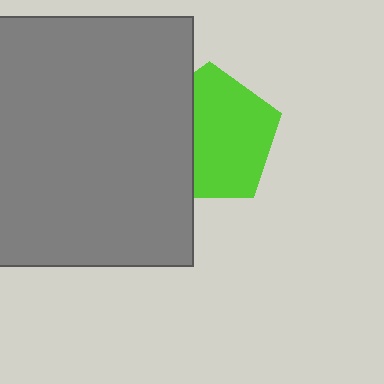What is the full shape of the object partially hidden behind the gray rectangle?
The partially hidden object is a lime pentagon.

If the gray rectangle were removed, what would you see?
You would see the complete lime pentagon.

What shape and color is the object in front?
The object in front is a gray rectangle.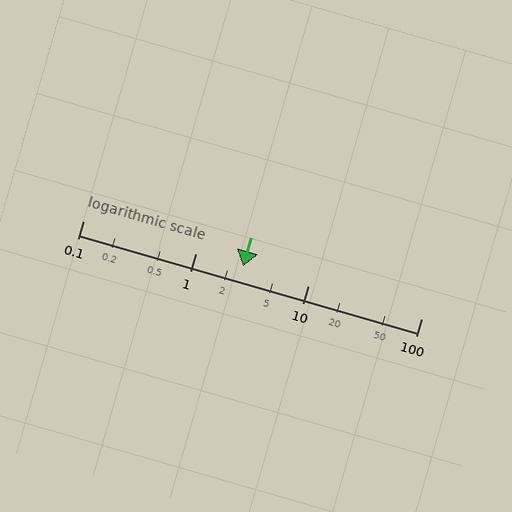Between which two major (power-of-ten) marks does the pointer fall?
The pointer is between 1 and 10.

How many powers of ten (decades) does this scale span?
The scale spans 3 decades, from 0.1 to 100.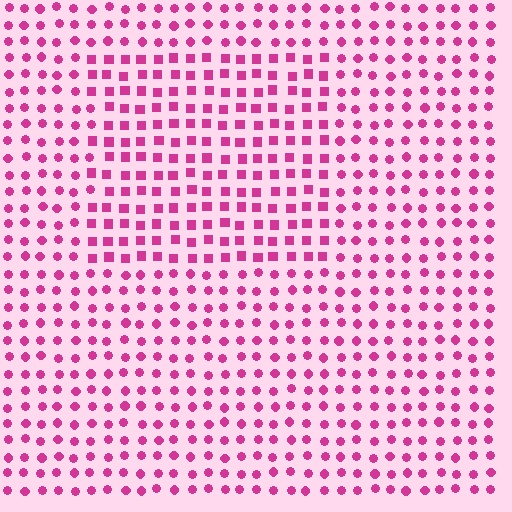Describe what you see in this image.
The image is filled with small magenta elements arranged in a uniform grid. A rectangle-shaped region contains squares, while the surrounding area contains circles. The boundary is defined purely by the change in element shape.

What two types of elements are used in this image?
The image uses squares inside the rectangle region and circles outside it.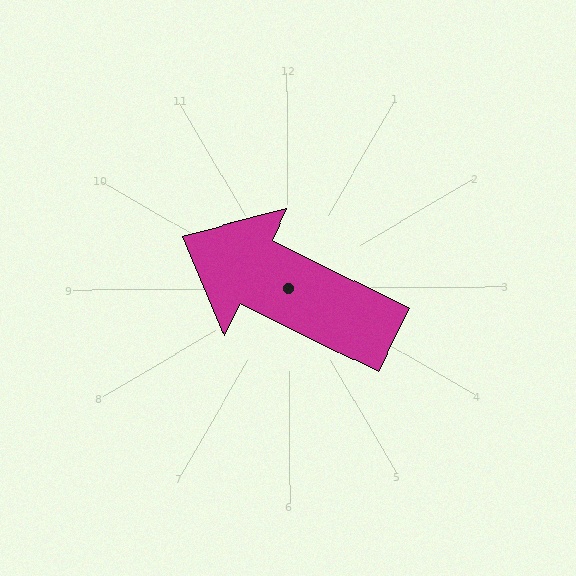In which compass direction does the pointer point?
Northwest.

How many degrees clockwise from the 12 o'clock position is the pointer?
Approximately 297 degrees.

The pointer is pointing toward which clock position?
Roughly 10 o'clock.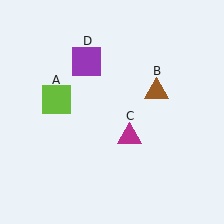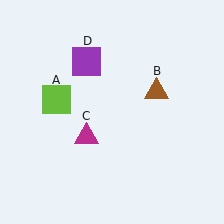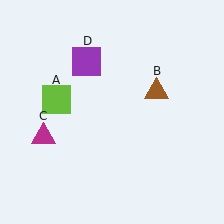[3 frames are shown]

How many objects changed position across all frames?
1 object changed position: magenta triangle (object C).